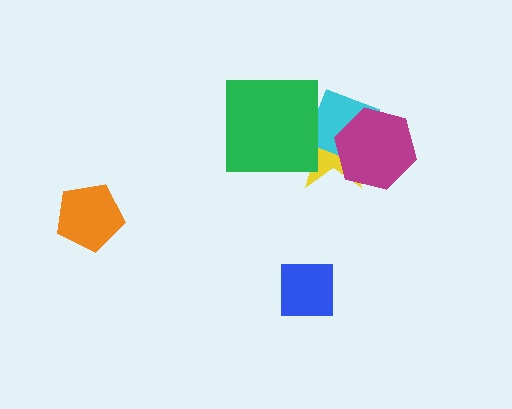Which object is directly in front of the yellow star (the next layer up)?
The cyan diamond is directly in front of the yellow star.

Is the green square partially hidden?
No, no other shape covers it.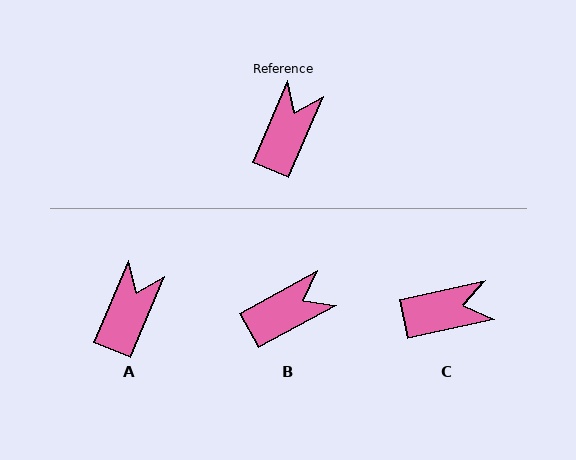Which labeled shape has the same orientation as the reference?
A.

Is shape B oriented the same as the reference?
No, it is off by about 38 degrees.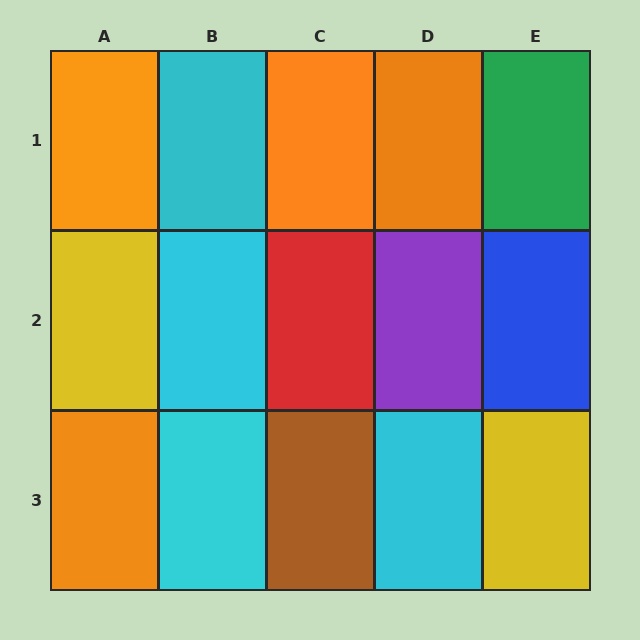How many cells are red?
1 cell is red.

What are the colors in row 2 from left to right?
Yellow, cyan, red, purple, blue.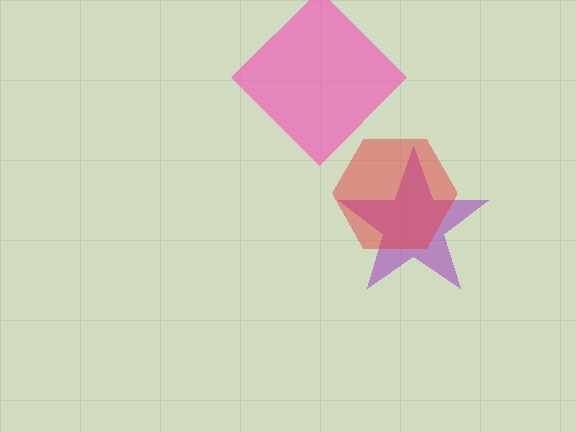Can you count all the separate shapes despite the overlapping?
Yes, there are 3 separate shapes.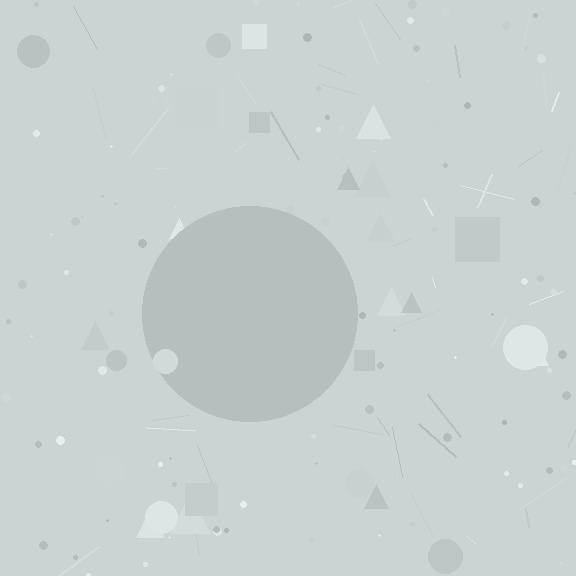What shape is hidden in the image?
A circle is hidden in the image.